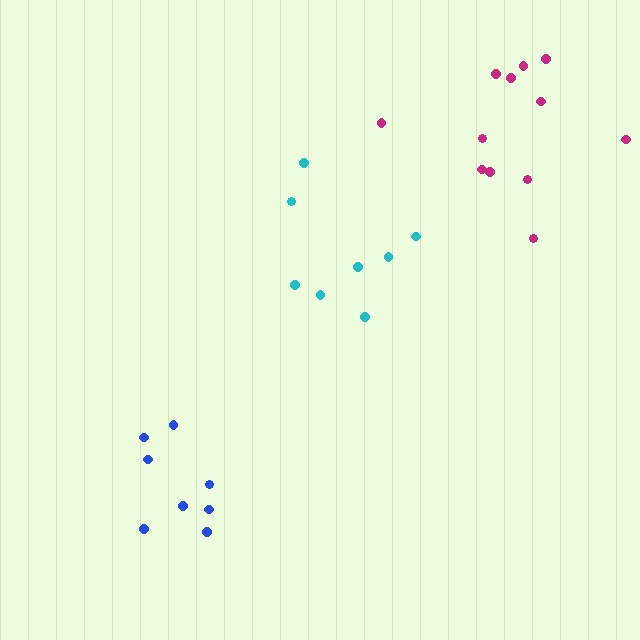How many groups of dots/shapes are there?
There are 3 groups.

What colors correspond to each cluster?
The clusters are colored: cyan, magenta, blue.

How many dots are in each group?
Group 1: 8 dots, Group 2: 12 dots, Group 3: 8 dots (28 total).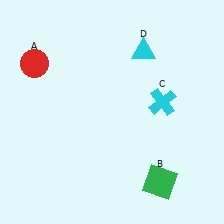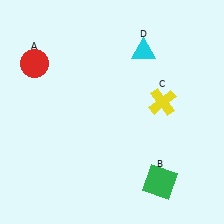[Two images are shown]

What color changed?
The cross (C) changed from cyan in Image 1 to yellow in Image 2.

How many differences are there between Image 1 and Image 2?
There is 1 difference between the two images.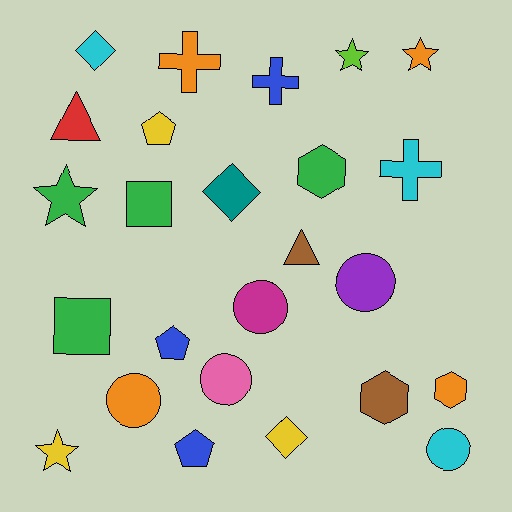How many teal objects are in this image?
There is 1 teal object.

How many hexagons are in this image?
There are 3 hexagons.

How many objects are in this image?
There are 25 objects.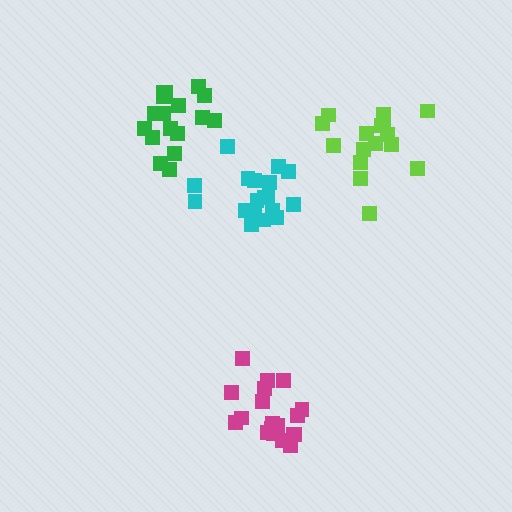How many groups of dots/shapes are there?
There are 4 groups.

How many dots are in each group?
Group 1: 17 dots, Group 2: 18 dots, Group 3: 16 dots, Group 4: 19 dots (70 total).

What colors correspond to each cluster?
The clusters are colored: green, cyan, lime, magenta.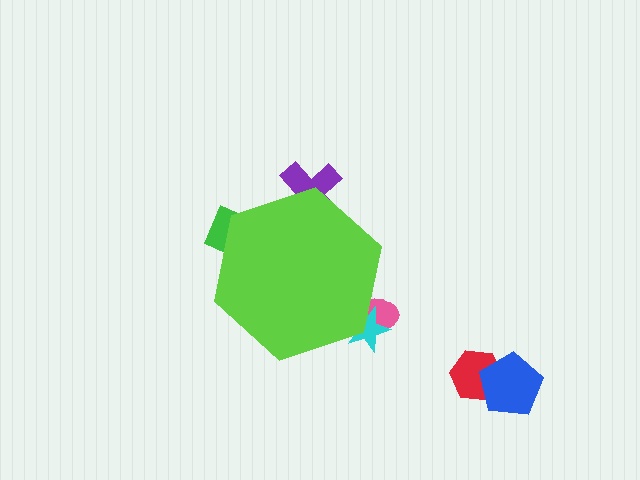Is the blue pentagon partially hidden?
No, the blue pentagon is fully visible.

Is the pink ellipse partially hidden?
Yes, the pink ellipse is partially hidden behind the lime hexagon.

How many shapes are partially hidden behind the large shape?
4 shapes are partially hidden.